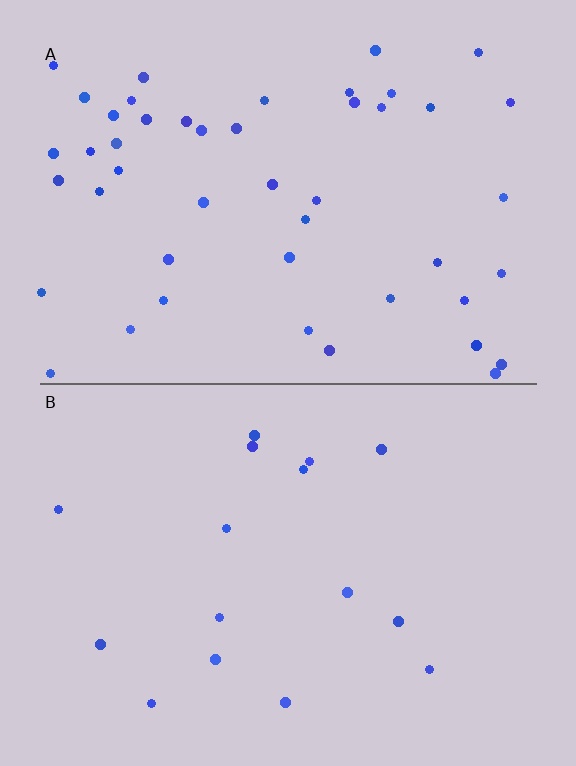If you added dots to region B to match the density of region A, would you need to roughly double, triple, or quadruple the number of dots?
Approximately triple.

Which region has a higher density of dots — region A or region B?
A (the top).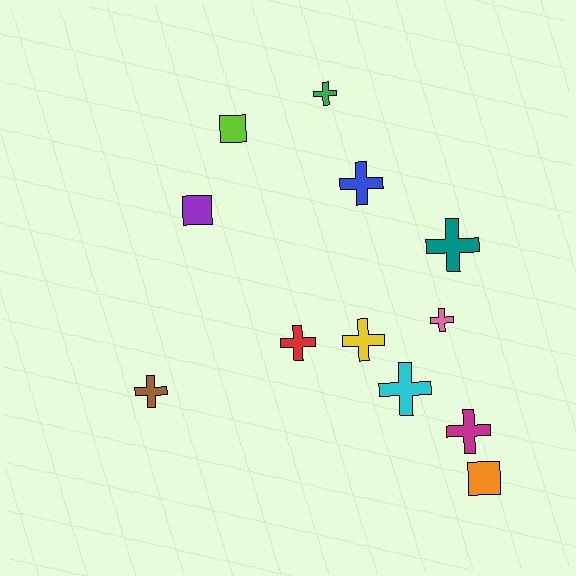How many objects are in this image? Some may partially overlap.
There are 12 objects.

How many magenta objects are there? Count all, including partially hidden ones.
There is 1 magenta object.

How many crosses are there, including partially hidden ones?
There are 9 crosses.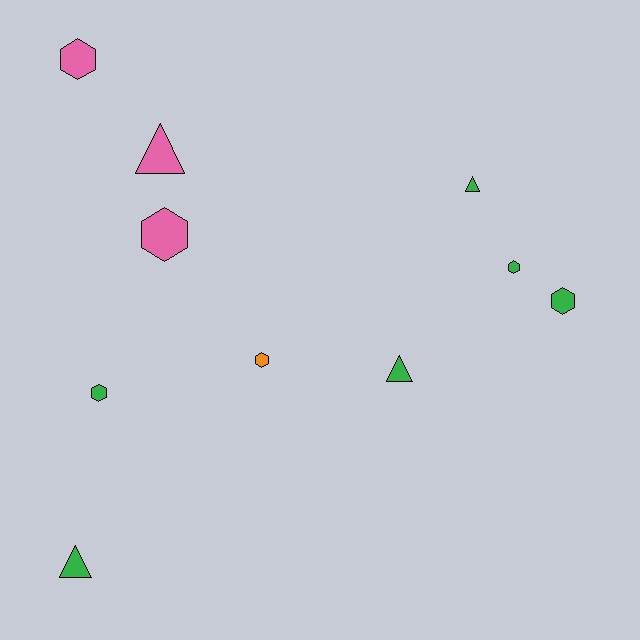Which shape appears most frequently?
Hexagon, with 6 objects.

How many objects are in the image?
There are 10 objects.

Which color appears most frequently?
Green, with 6 objects.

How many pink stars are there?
There are no pink stars.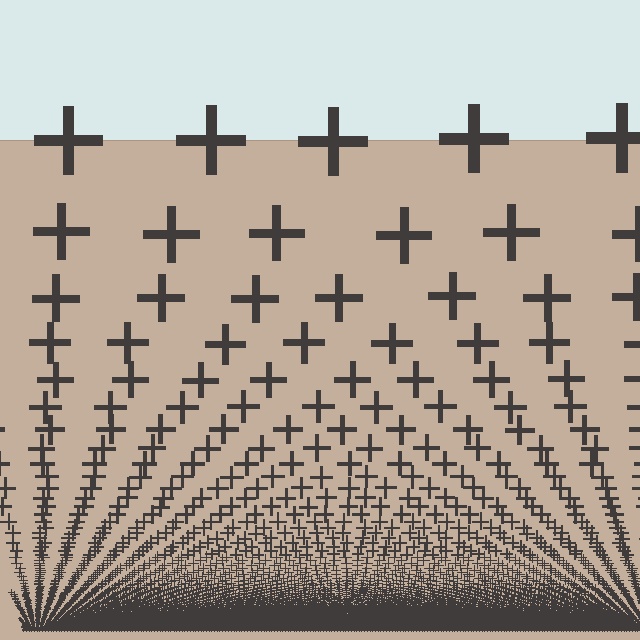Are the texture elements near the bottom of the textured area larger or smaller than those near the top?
Smaller. The gradient is inverted — elements near the bottom are smaller and denser.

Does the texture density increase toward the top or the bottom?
Density increases toward the bottom.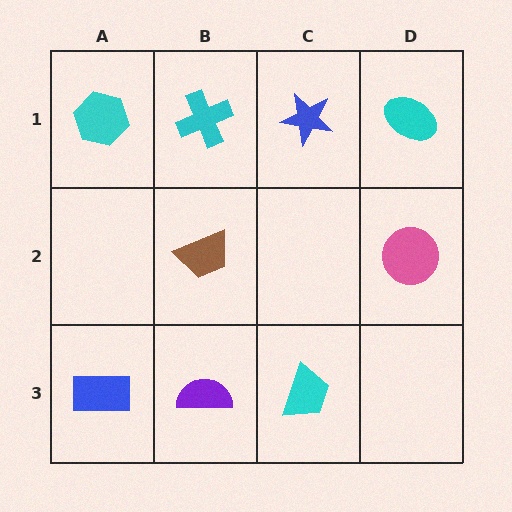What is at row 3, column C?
A cyan trapezoid.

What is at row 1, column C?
A blue star.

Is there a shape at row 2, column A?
No, that cell is empty.